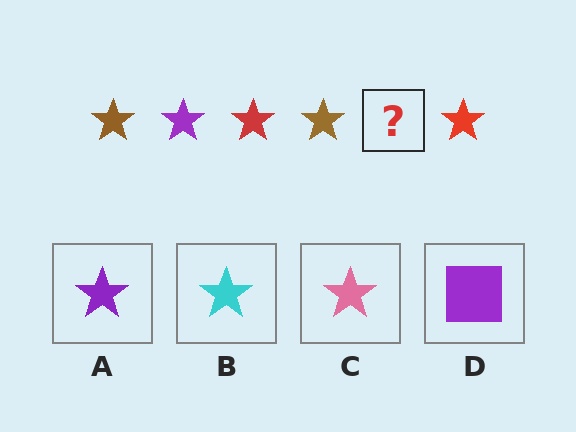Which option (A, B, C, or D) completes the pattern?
A.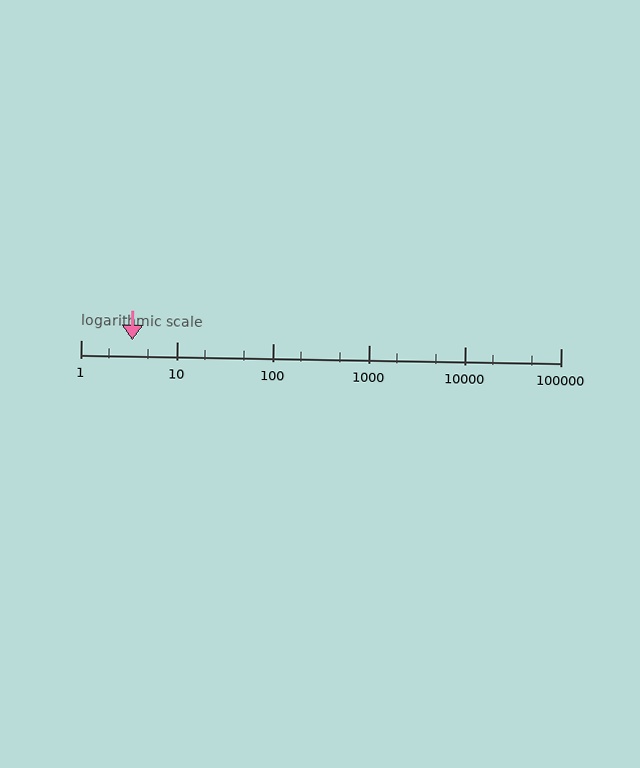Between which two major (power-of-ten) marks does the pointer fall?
The pointer is between 1 and 10.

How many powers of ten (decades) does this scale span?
The scale spans 5 decades, from 1 to 100000.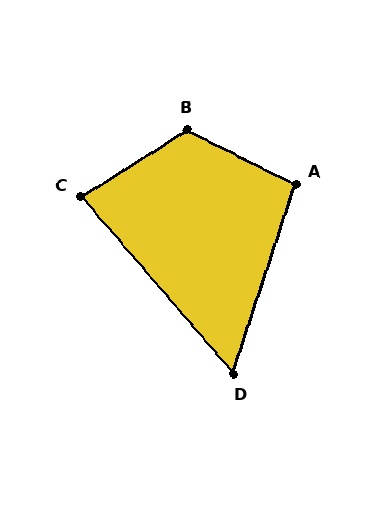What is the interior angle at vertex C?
Approximately 82 degrees (acute).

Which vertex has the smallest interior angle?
D, at approximately 59 degrees.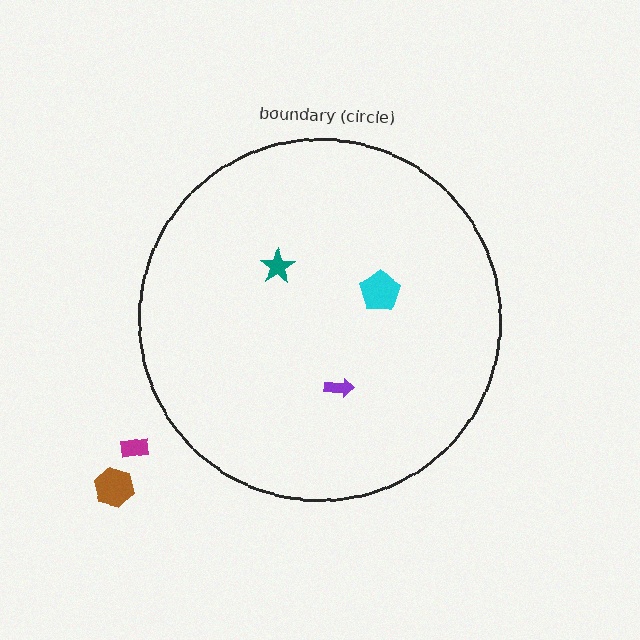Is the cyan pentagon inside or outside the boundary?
Inside.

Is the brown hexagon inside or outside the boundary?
Outside.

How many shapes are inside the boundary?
3 inside, 2 outside.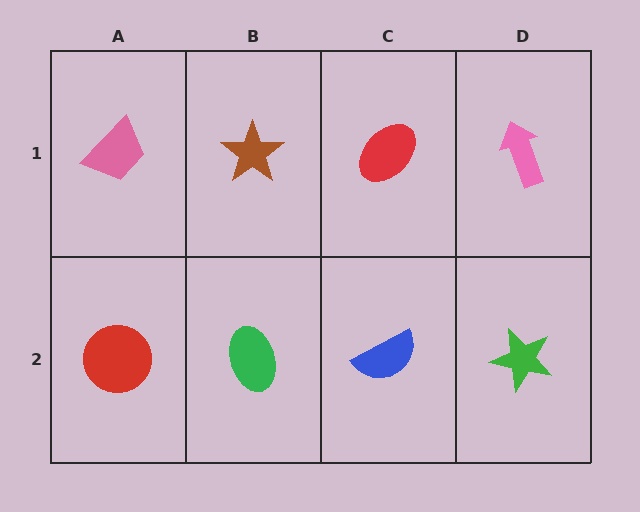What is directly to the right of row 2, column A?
A green ellipse.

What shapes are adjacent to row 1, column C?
A blue semicircle (row 2, column C), a brown star (row 1, column B), a pink arrow (row 1, column D).